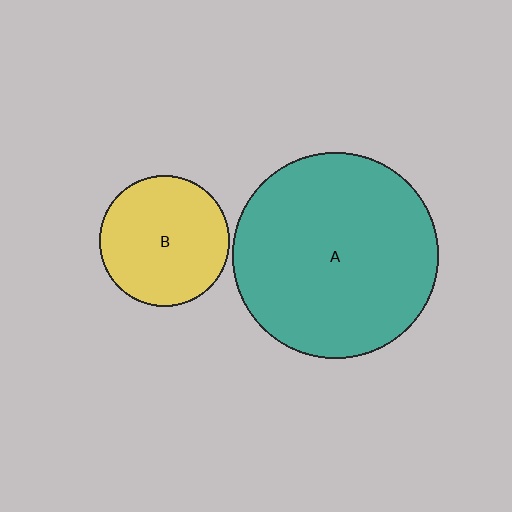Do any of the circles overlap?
No, none of the circles overlap.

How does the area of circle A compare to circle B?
Approximately 2.5 times.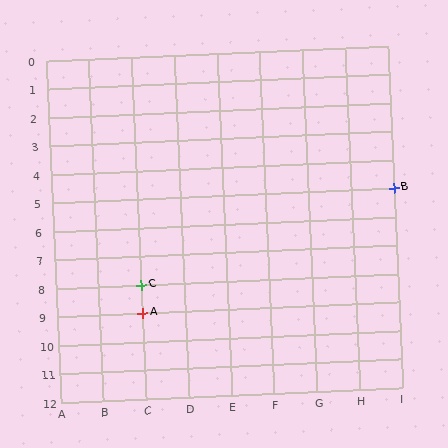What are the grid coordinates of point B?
Point B is at grid coordinates (I, 5).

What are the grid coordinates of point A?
Point A is at grid coordinates (C, 9).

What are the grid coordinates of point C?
Point C is at grid coordinates (C, 8).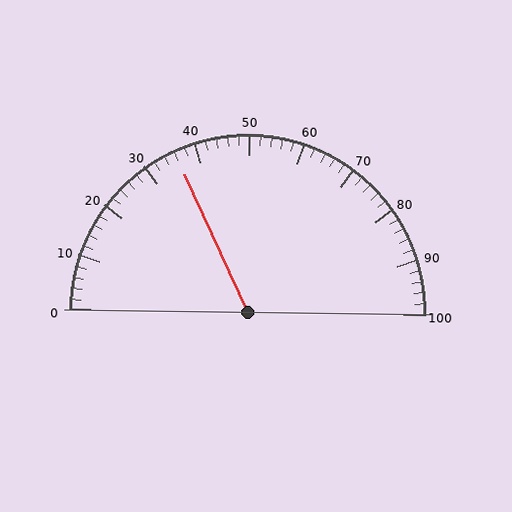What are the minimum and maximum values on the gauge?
The gauge ranges from 0 to 100.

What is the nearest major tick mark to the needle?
The nearest major tick mark is 40.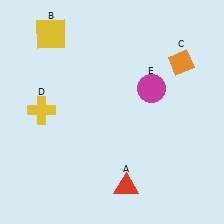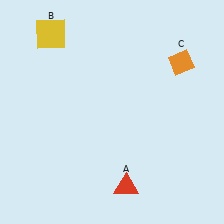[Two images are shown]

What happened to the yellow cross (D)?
The yellow cross (D) was removed in Image 2. It was in the top-left area of Image 1.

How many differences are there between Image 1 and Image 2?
There are 2 differences between the two images.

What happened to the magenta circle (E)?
The magenta circle (E) was removed in Image 2. It was in the top-right area of Image 1.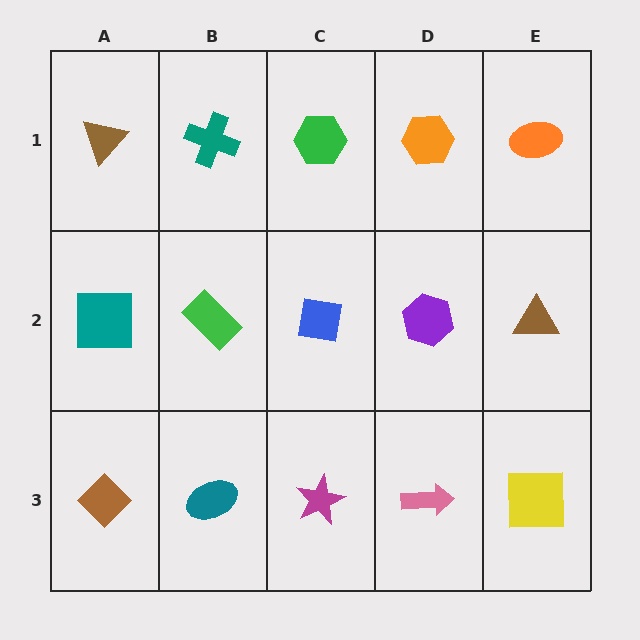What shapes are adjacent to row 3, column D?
A purple hexagon (row 2, column D), a magenta star (row 3, column C), a yellow square (row 3, column E).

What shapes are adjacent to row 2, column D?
An orange hexagon (row 1, column D), a pink arrow (row 3, column D), a blue square (row 2, column C), a brown triangle (row 2, column E).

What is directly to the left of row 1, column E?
An orange hexagon.